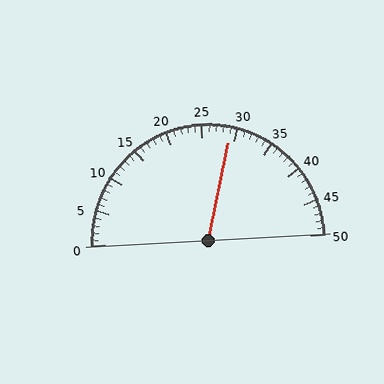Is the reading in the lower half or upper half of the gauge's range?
The reading is in the upper half of the range (0 to 50).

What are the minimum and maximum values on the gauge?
The gauge ranges from 0 to 50.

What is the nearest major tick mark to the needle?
The nearest major tick mark is 30.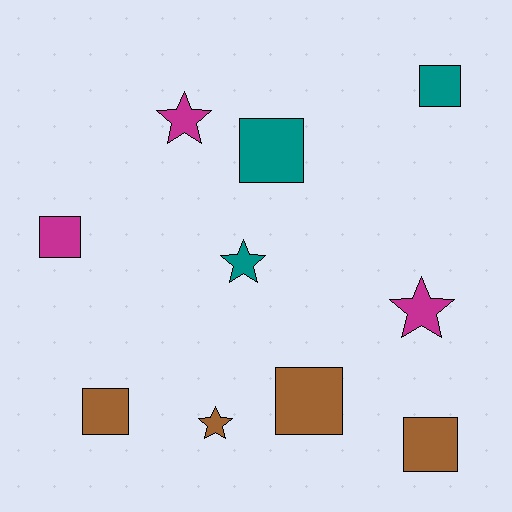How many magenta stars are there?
There are 2 magenta stars.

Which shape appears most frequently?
Square, with 6 objects.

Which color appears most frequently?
Brown, with 4 objects.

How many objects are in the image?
There are 10 objects.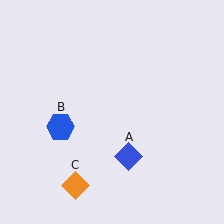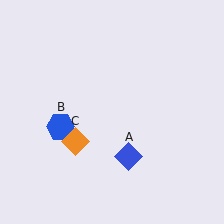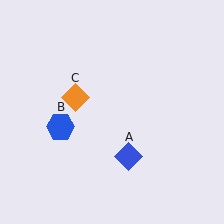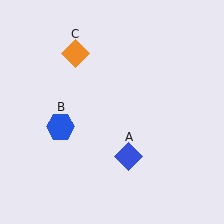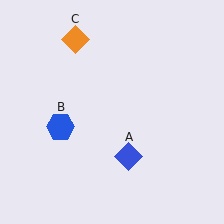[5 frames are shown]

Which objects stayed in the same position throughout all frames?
Blue diamond (object A) and blue hexagon (object B) remained stationary.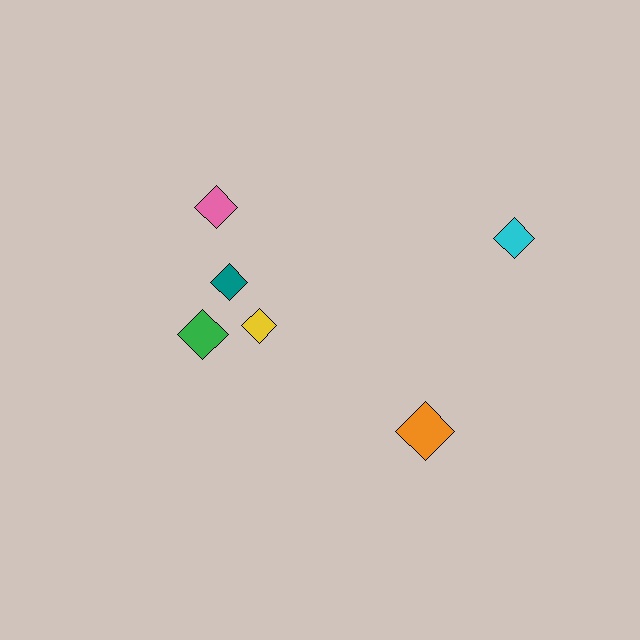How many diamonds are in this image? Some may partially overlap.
There are 6 diamonds.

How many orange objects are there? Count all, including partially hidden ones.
There is 1 orange object.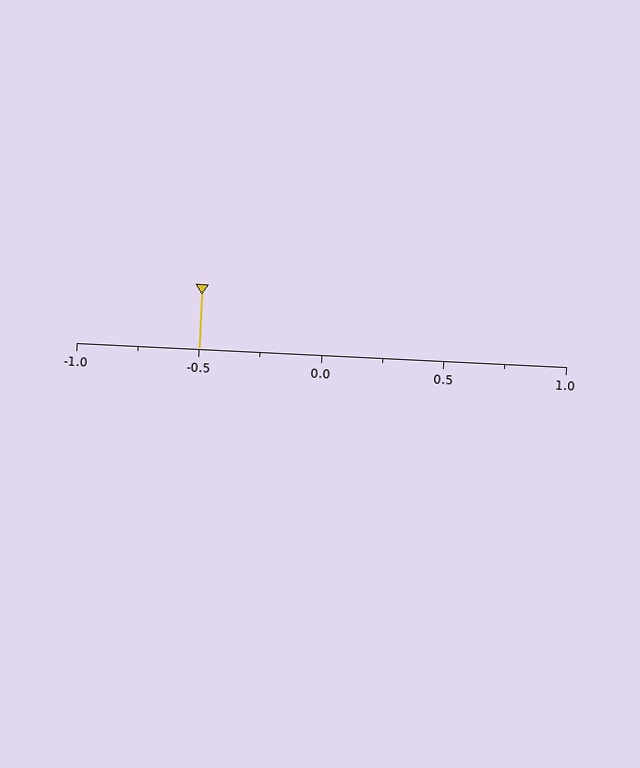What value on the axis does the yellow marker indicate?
The marker indicates approximately -0.5.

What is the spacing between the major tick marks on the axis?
The major ticks are spaced 0.5 apart.